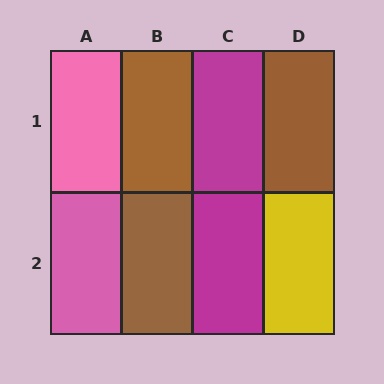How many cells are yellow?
1 cell is yellow.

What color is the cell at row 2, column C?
Magenta.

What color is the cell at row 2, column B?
Brown.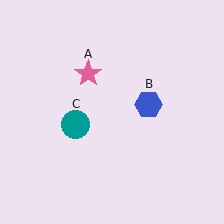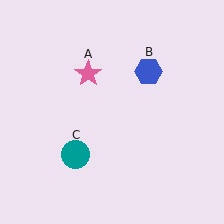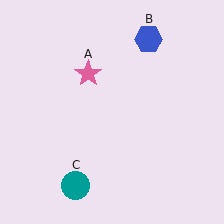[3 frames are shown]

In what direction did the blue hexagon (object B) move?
The blue hexagon (object B) moved up.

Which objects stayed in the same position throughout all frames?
Pink star (object A) remained stationary.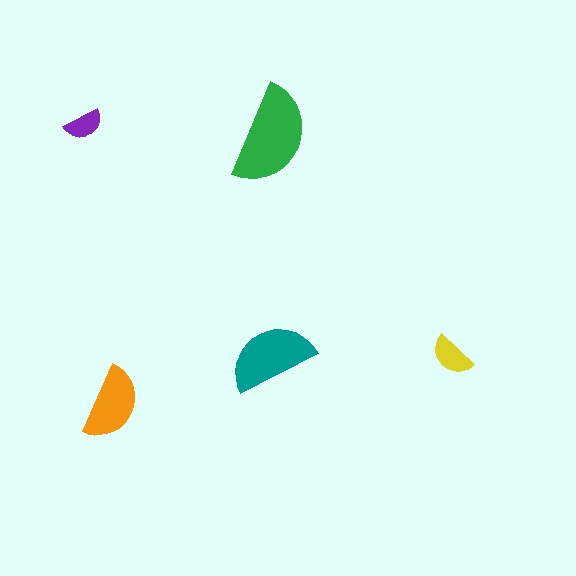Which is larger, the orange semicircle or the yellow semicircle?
The orange one.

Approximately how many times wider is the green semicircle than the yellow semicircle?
About 2 times wider.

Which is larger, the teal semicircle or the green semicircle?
The green one.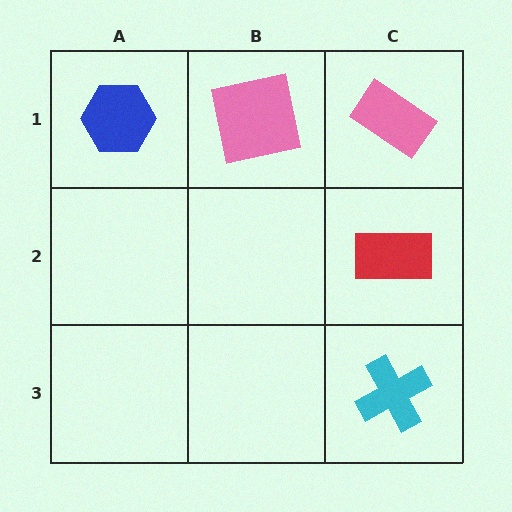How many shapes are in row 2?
1 shape.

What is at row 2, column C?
A red rectangle.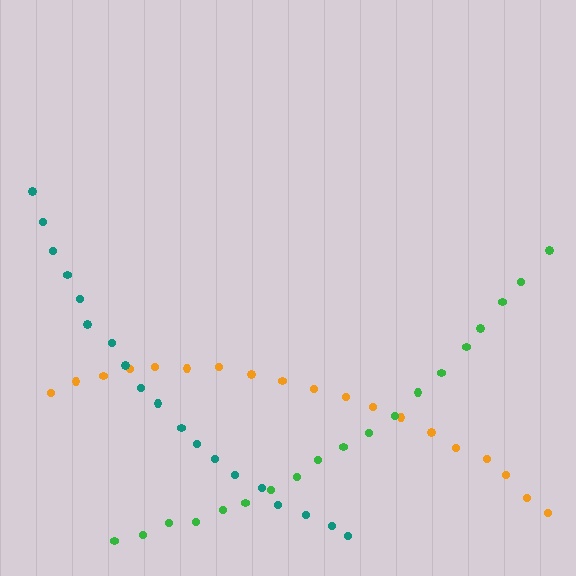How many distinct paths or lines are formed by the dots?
There are 3 distinct paths.